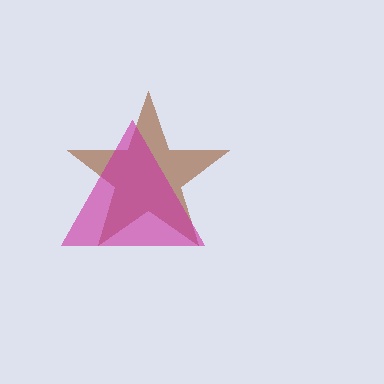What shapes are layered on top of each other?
The layered shapes are: a brown star, a magenta triangle.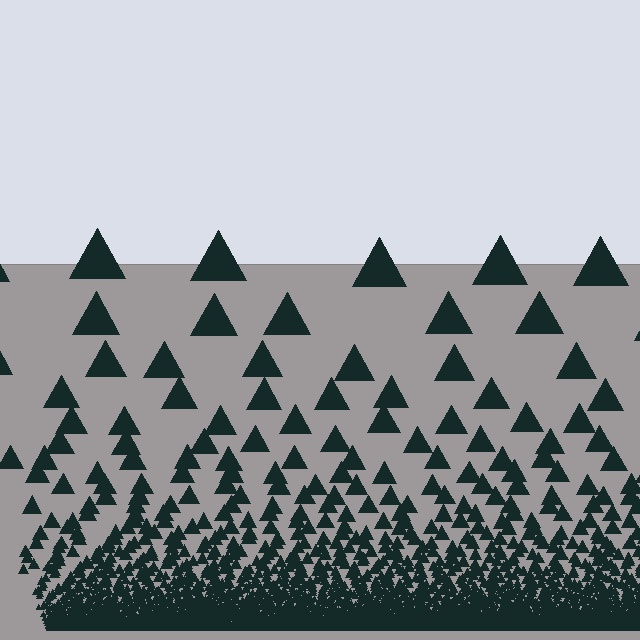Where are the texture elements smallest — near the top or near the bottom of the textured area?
Near the bottom.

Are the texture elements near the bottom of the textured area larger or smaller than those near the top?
Smaller. The gradient is inverted — elements near the bottom are smaller and denser.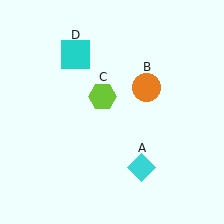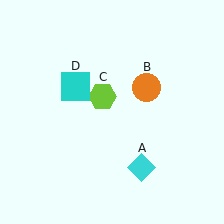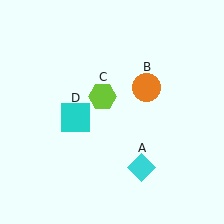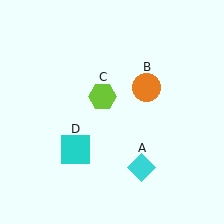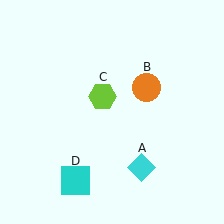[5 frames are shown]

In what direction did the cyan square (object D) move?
The cyan square (object D) moved down.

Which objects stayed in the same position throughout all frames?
Cyan diamond (object A) and orange circle (object B) and lime hexagon (object C) remained stationary.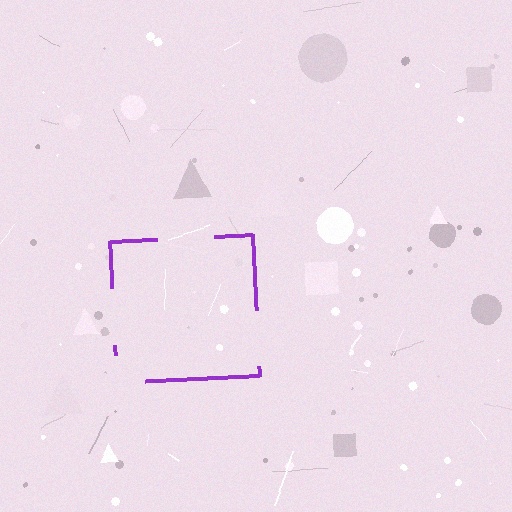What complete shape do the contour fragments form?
The contour fragments form a square.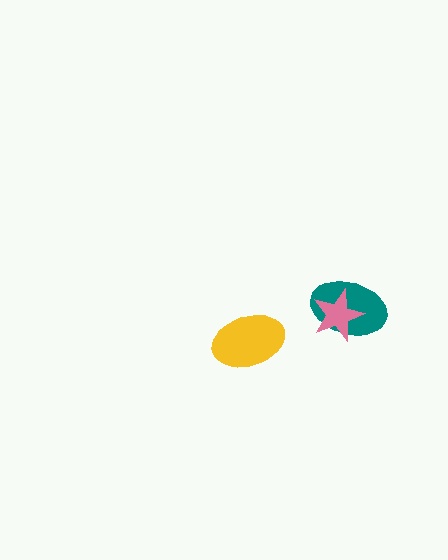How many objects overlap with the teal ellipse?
1 object overlaps with the teal ellipse.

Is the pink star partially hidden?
No, no other shape covers it.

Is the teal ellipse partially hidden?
Yes, it is partially covered by another shape.